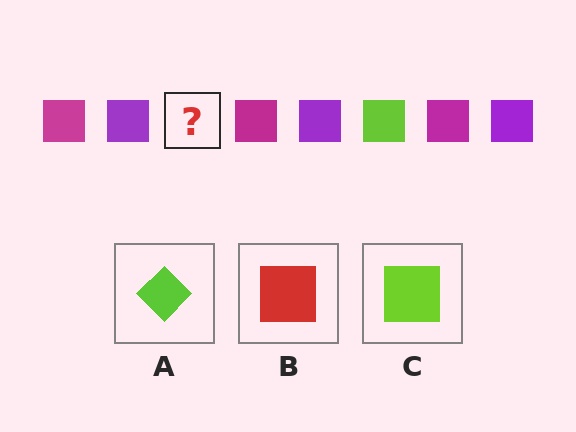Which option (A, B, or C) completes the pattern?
C.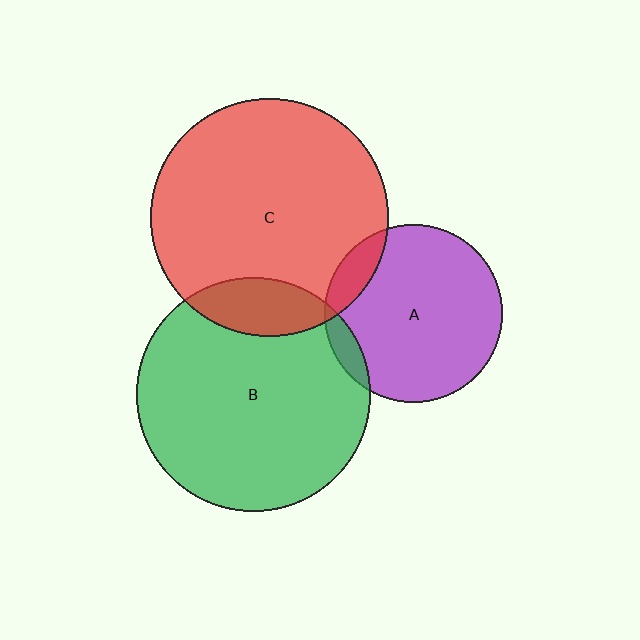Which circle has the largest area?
Circle C (red).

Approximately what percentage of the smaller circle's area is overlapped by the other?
Approximately 15%.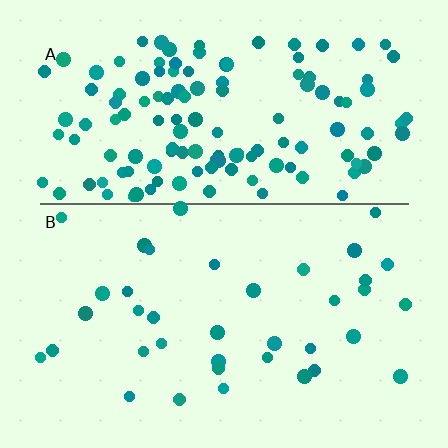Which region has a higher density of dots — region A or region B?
A (the top).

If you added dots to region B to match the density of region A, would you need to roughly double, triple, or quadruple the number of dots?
Approximately quadruple.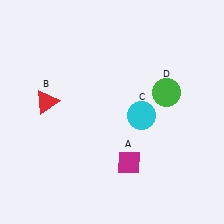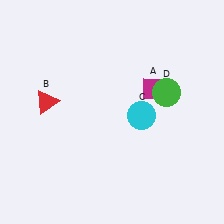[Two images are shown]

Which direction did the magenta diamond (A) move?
The magenta diamond (A) moved up.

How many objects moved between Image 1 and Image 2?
1 object moved between the two images.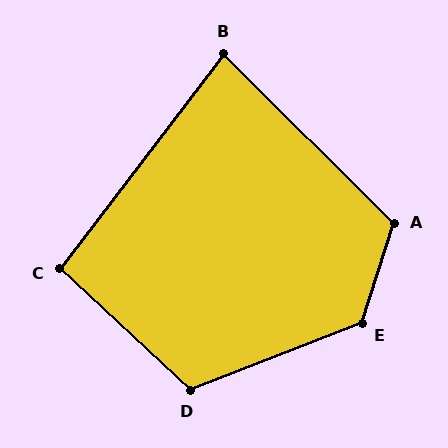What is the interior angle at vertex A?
Approximately 117 degrees (obtuse).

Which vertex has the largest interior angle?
E, at approximately 129 degrees.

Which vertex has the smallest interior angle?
B, at approximately 83 degrees.